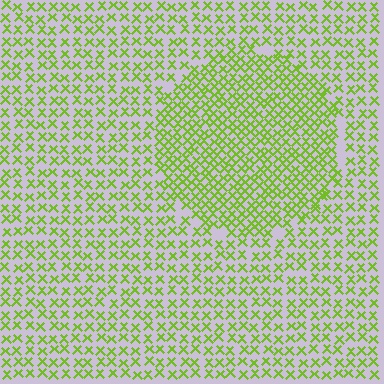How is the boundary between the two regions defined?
The boundary is defined by a change in element density (approximately 1.7x ratio). All elements are the same color, size, and shape.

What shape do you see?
I see a circle.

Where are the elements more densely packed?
The elements are more densely packed inside the circle boundary.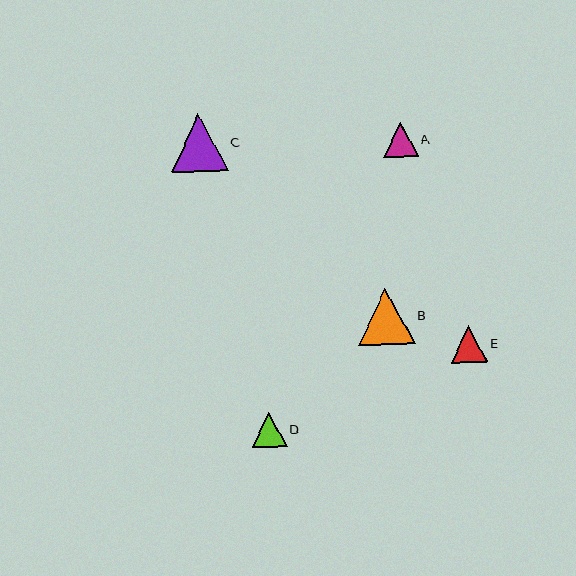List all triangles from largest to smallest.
From largest to smallest: C, B, E, D, A.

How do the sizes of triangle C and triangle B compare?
Triangle C and triangle B are approximately the same size.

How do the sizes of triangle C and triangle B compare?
Triangle C and triangle B are approximately the same size.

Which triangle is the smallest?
Triangle A is the smallest with a size of approximately 34 pixels.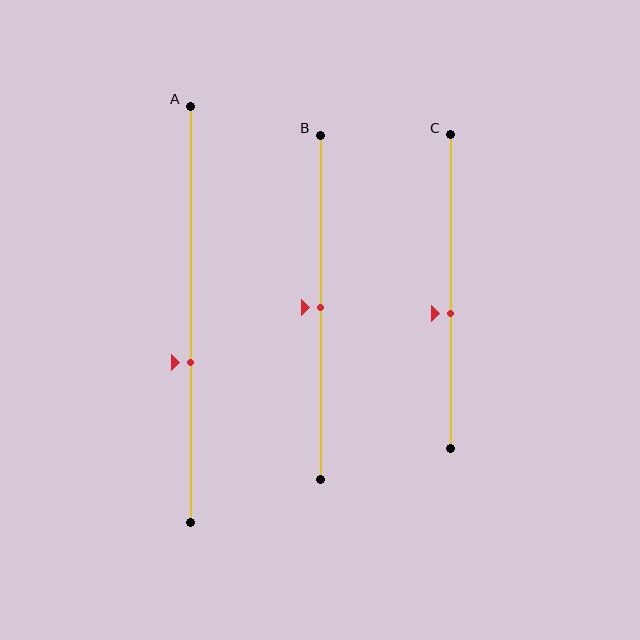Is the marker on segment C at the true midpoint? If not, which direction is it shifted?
No, the marker on segment C is shifted downward by about 7% of the segment length.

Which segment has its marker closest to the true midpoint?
Segment B has its marker closest to the true midpoint.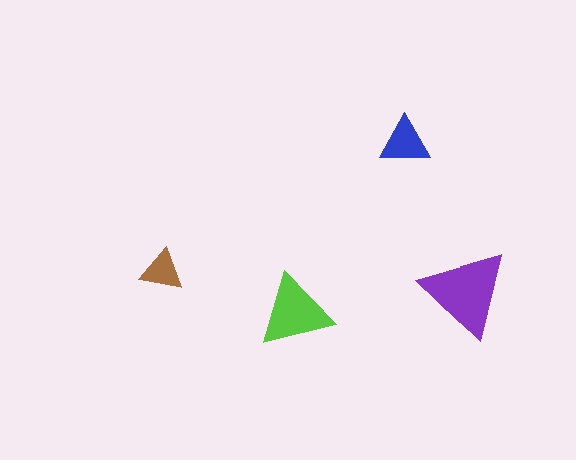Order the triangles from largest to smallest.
the purple one, the lime one, the blue one, the brown one.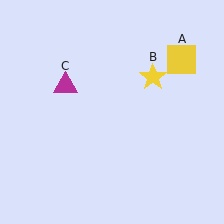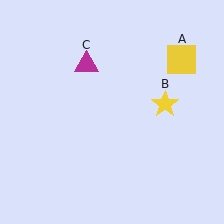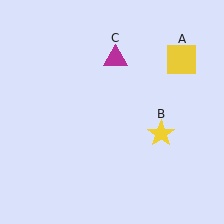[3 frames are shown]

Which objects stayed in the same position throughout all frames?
Yellow square (object A) remained stationary.